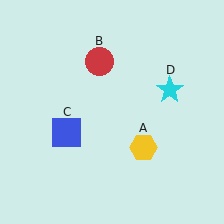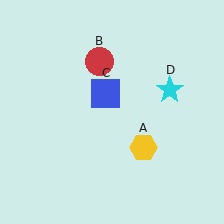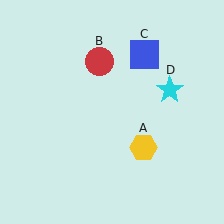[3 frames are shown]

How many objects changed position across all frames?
1 object changed position: blue square (object C).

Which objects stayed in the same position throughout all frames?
Yellow hexagon (object A) and red circle (object B) and cyan star (object D) remained stationary.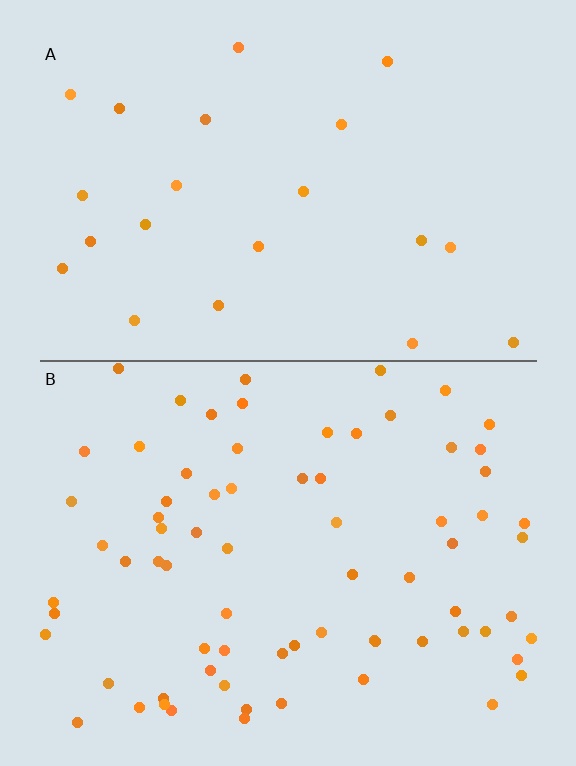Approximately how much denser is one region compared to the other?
Approximately 3.3× — region B over region A.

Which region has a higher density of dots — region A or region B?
B (the bottom).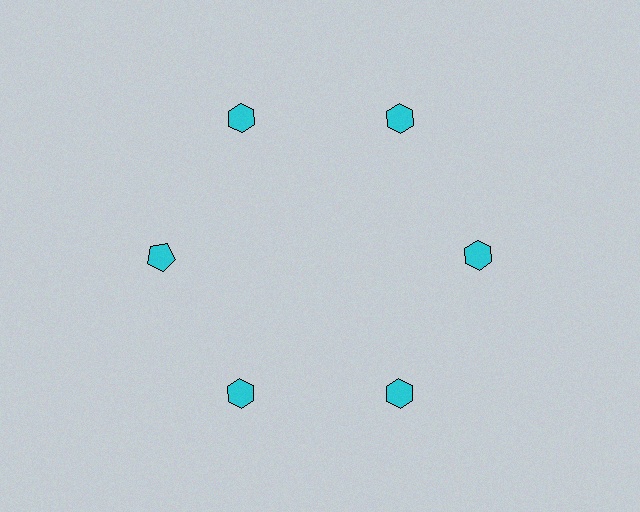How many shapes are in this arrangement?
There are 6 shapes arranged in a ring pattern.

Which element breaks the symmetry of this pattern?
The cyan pentagon at roughly the 9 o'clock position breaks the symmetry. All other shapes are cyan hexagons.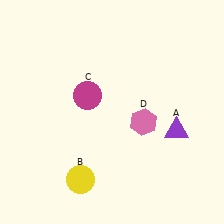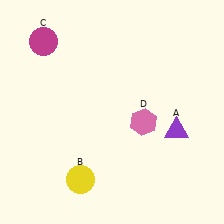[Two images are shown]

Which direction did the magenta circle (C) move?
The magenta circle (C) moved up.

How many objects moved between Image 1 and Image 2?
1 object moved between the two images.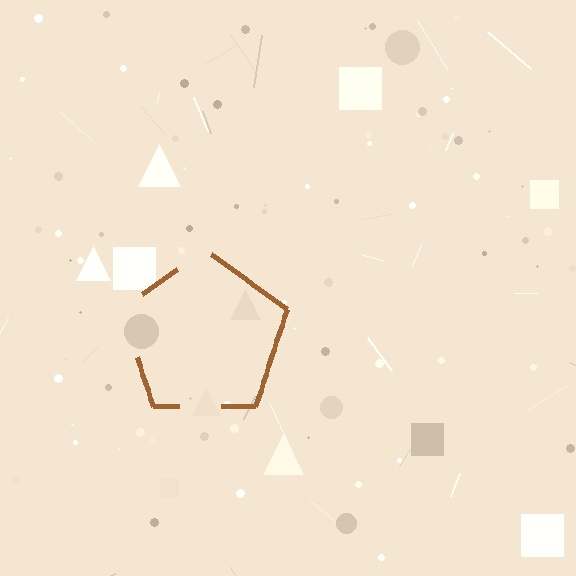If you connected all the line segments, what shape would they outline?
They would outline a pentagon.